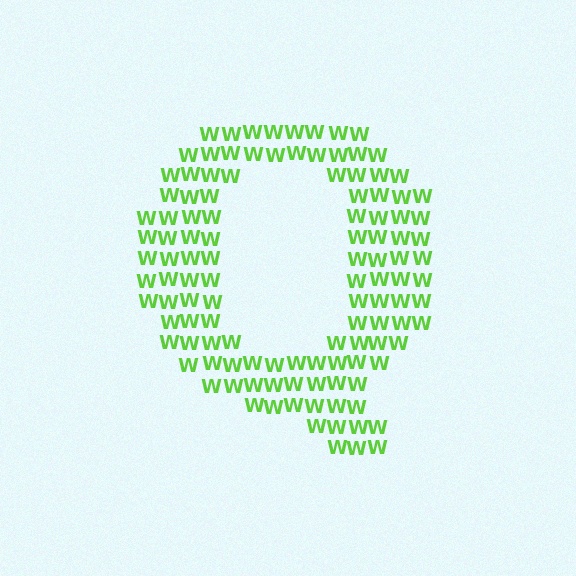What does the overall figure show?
The overall figure shows the letter Q.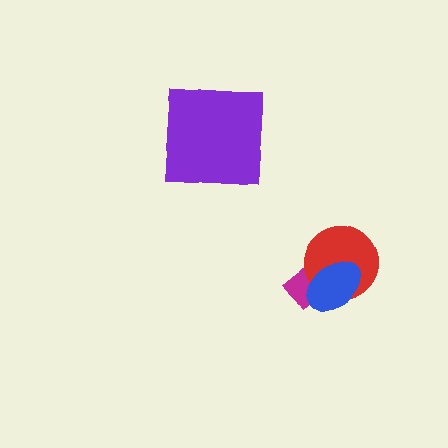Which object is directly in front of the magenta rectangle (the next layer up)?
The red circle is directly in front of the magenta rectangle.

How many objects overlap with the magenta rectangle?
2 objects overlap with the magenta rectangle.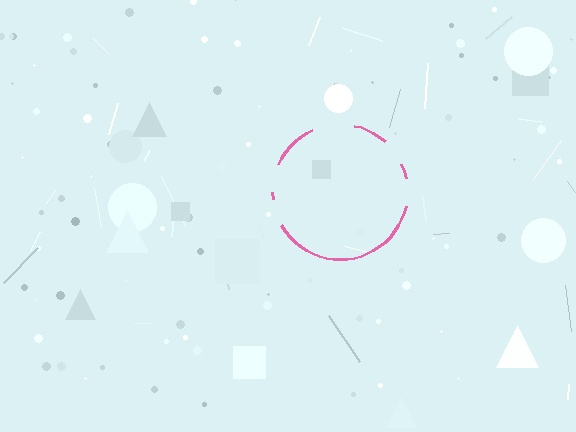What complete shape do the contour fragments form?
The contour fragments form a circle.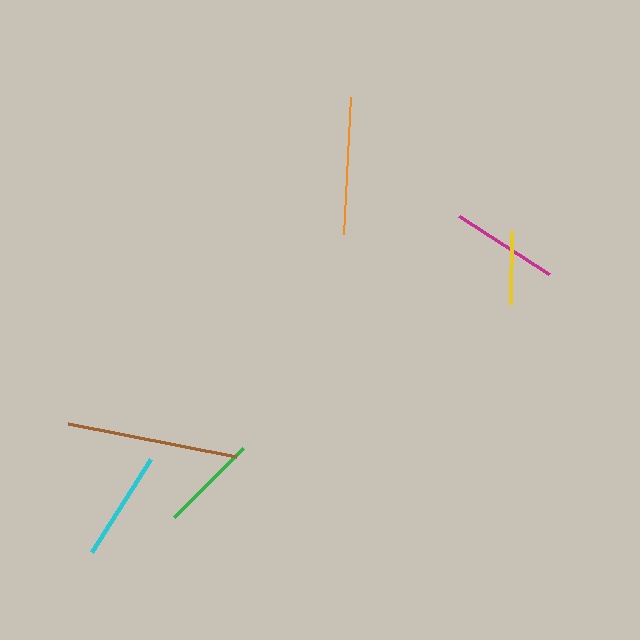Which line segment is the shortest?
The yellow line is the shortest at approximately 73 pixels.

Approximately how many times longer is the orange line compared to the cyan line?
The orange line is approximately 1.2 times the length of the cyan line.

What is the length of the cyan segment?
The cyan segment is approximately 110 pixels long.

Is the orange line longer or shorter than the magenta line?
The orange line is longer than the magenta line.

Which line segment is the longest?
The brown line is the longest at approximately 171 pixels.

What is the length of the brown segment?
The brown segment is approximately 171 pixels long.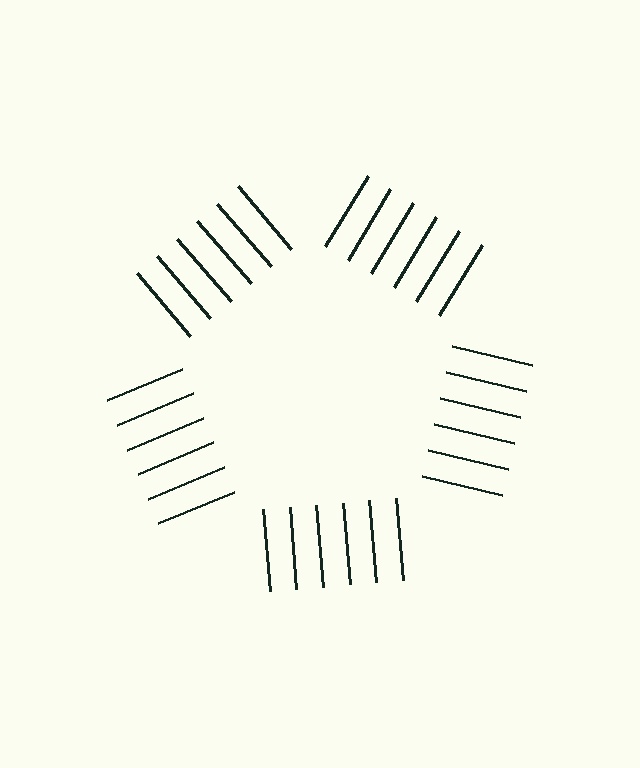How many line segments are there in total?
30 — 6 along each of the 5 edges.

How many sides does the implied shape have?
5 sides — the line-ends trace a pentagon.